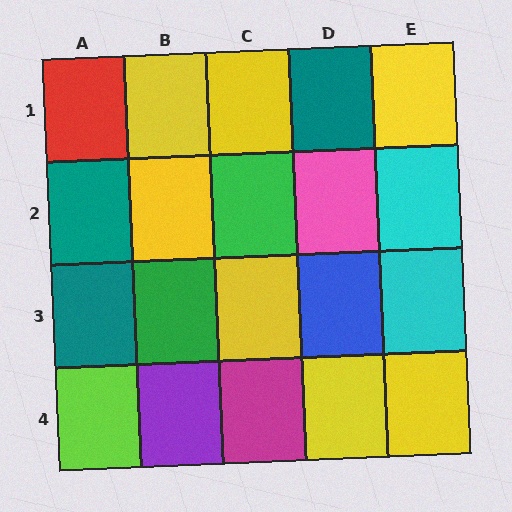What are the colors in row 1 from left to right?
Red, yellow, yellow, teal, yellow.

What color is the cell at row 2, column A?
Teal.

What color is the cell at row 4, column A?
Lime.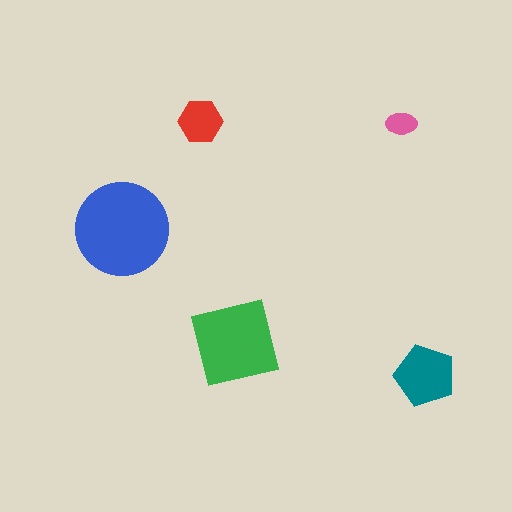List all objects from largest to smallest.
The blue circle, the green square, the teal pentagon, the red hexagon, the pink ellipse.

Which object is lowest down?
The teal pentagon is bottommost.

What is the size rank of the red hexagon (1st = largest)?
4th.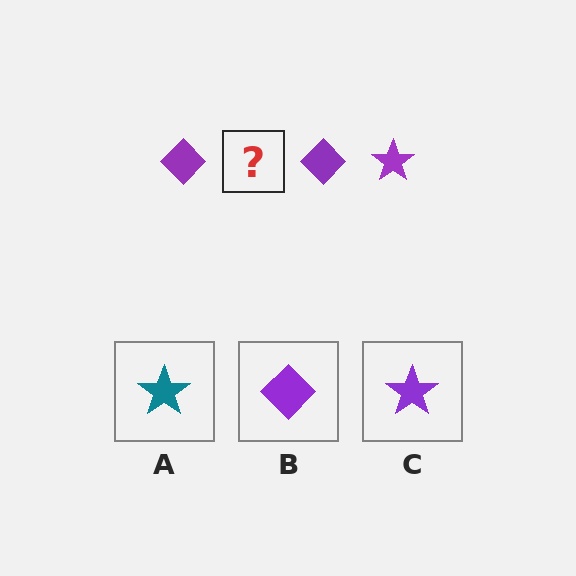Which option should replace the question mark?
Option C.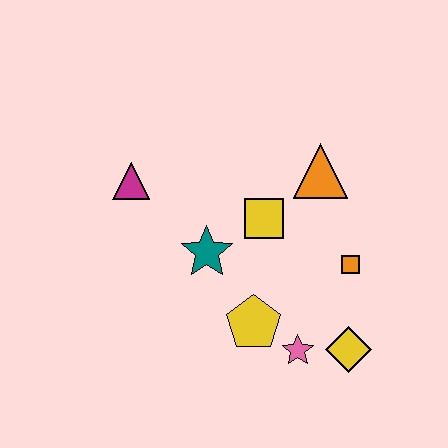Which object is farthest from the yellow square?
The yellow diamond is farthest from the yellow square.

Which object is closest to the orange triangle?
The yellow square is closest to the orange triangle.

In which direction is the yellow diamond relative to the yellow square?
The yellow diamond is below the yellow square.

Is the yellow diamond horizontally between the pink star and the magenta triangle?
No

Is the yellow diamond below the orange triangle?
Yes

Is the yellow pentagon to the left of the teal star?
No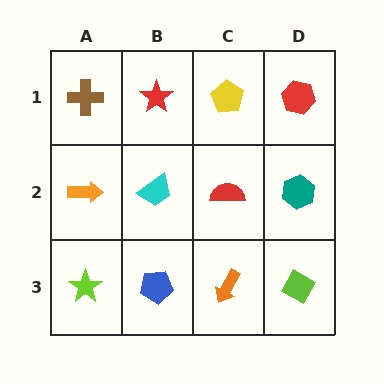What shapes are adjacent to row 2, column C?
A yellow pentagon (row 1, column C), an orange arrow (row 3, column C), a cyan trapezoid (row 2, column B), a teal hexagon (row 2, column D).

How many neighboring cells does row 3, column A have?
2.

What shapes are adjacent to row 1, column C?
A red semicircle (row 2, column C), a red star (row 1, column B), a red hexagon (row 1, column D).